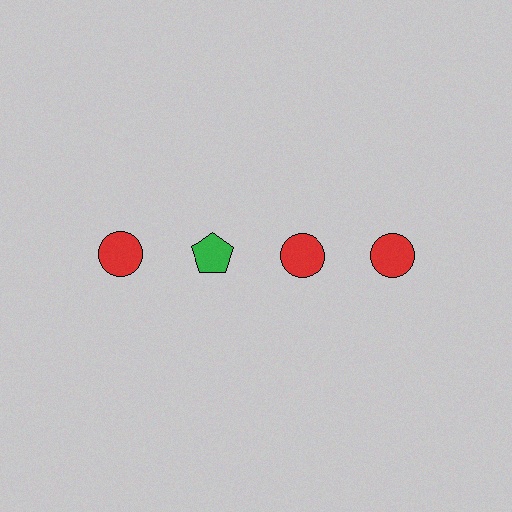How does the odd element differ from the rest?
It differs in both color (green instead of red) and shape (pentagon instead of circle).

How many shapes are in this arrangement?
There are 4 shapes arranged in a grid pattern.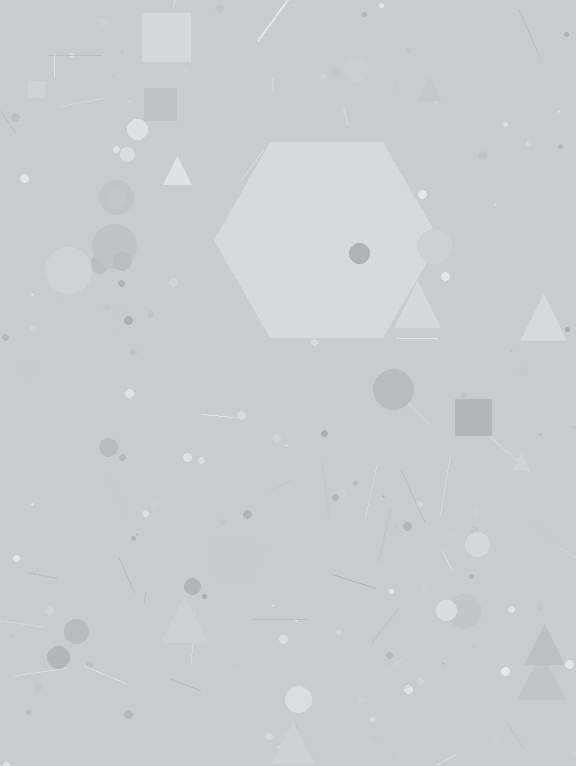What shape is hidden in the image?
A hexagon is hidden in the image.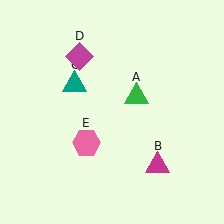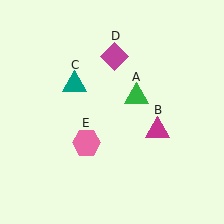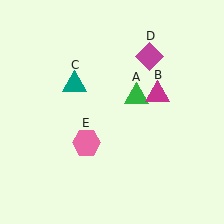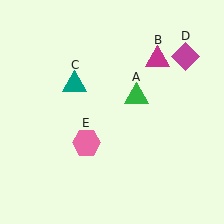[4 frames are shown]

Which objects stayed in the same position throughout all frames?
Green triangle (object A) and teal triangle (object C) and pink hexagon (object E) remained stationary.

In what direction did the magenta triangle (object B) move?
The magenta triangle (object B) moved up.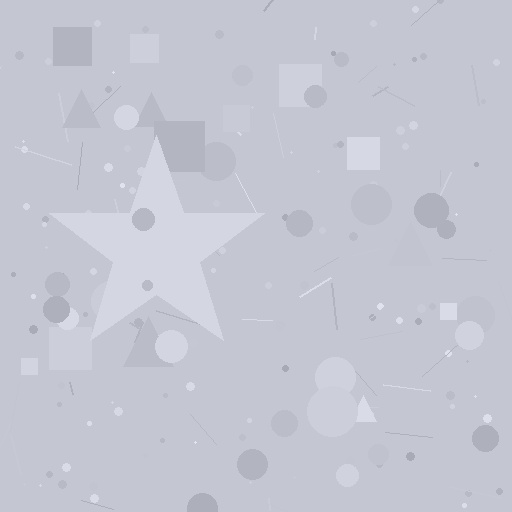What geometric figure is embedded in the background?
A star is embedded in the background.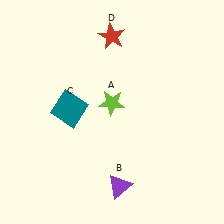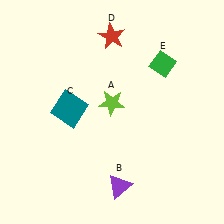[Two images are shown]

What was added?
A green diamond (E) was added in Image 2.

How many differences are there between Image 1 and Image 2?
There is 1 difference between the two images.